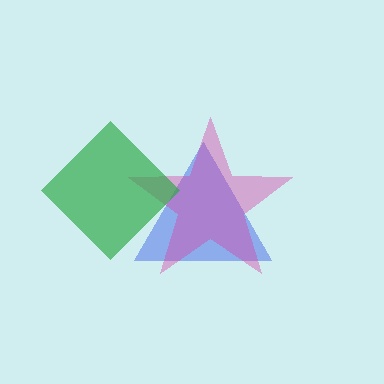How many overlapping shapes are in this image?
There are 3 overlapping shapes in the image.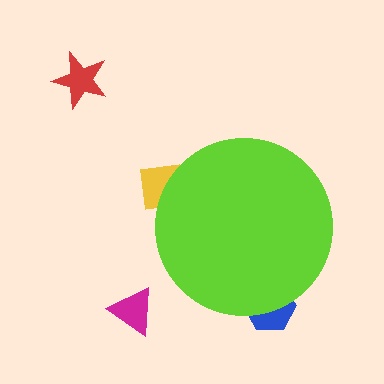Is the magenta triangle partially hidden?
No, the magenta triangle is fully visible.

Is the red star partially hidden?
No, the red star is fully visible.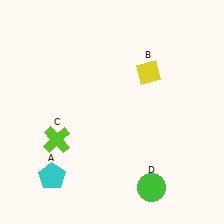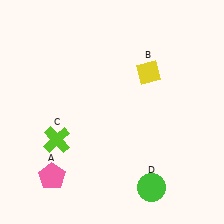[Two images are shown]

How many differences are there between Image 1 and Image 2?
There is 1 difference between the two images.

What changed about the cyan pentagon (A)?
In Image 1, A is cyan. In Image 2, it changed to pink.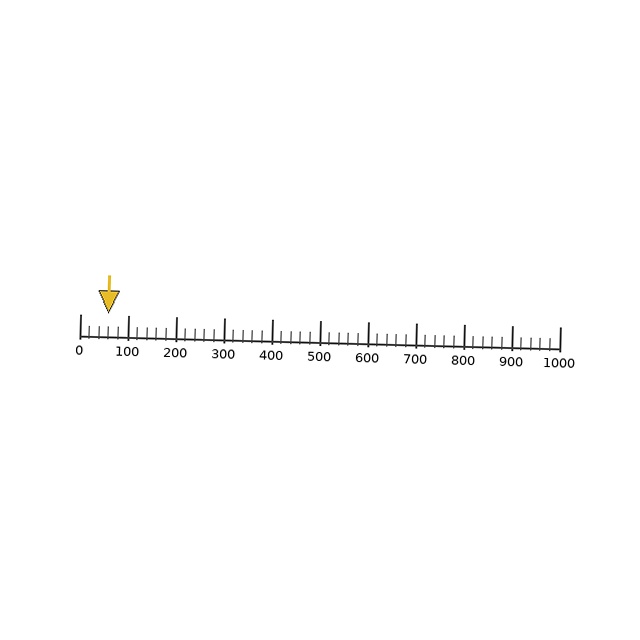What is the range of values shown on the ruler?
The ruler shows values from 0 to 1000.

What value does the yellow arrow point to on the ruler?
The yellow arrow points to approximately 58.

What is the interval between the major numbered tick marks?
The major tick marks are spaced 100 units apart.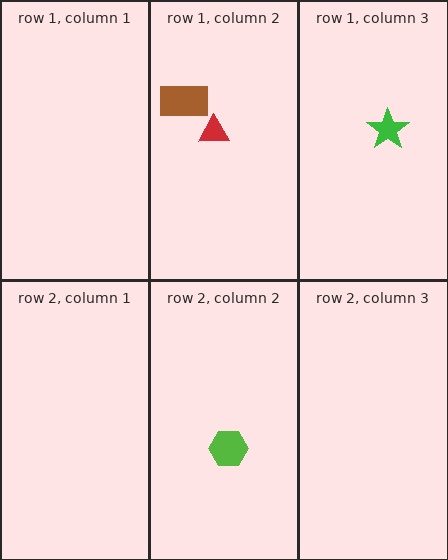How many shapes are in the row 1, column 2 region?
2.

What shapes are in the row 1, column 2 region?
The brown rectangle, the red triangle.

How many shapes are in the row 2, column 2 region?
1.